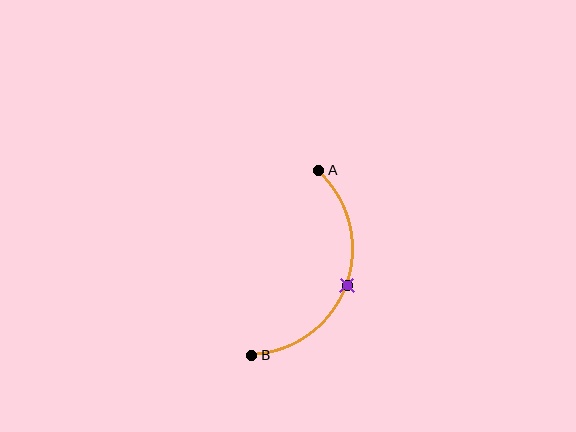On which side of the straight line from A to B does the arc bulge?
The arc bulges to the right of the straight line connecting A and B.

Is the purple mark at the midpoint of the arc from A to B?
Yes. The purple mark lies on the arc at equal arc-length from both A and B — it is the arc midpoint.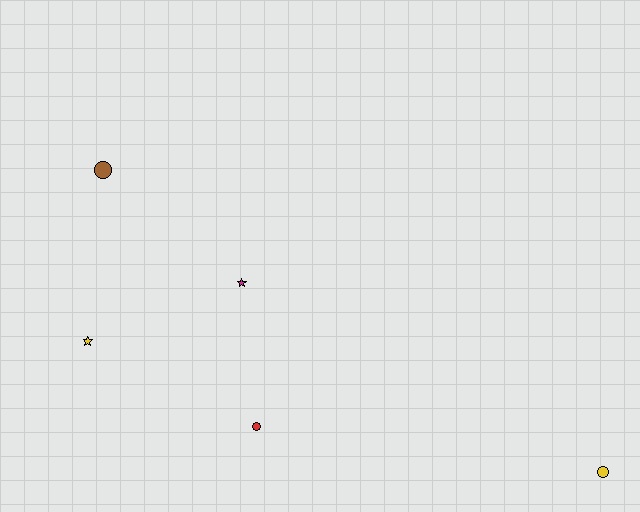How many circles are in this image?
There are 3 circles.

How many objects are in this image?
There are 5 objects.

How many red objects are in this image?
There is 1 red object.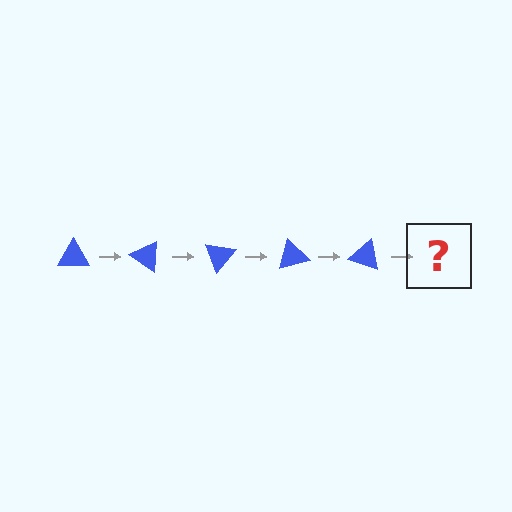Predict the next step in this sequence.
The next step is a blue triangle rotated 175 degrees.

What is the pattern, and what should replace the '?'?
The pattern is that the triangle rotates 35 degrees each step. The '?' should be a blue triangle rotated 175 degrees.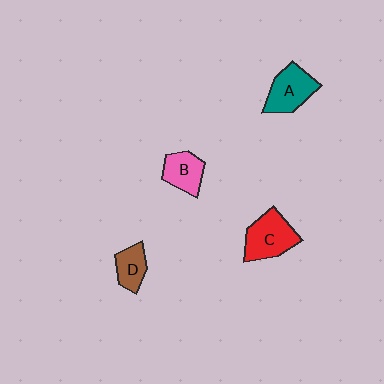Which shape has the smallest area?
Shape D (brown).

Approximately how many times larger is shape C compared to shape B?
Approximately 1.4 times.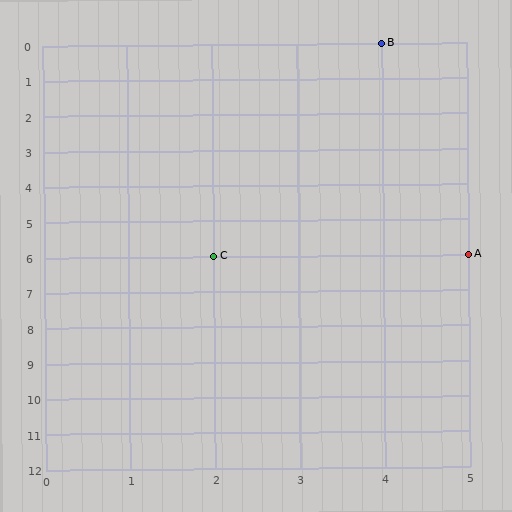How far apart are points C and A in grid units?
Points C and A are 3 columns apart.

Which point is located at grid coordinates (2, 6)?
Point C is at (2, 6).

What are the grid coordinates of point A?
Point A is at grid coordinates (5, 6).